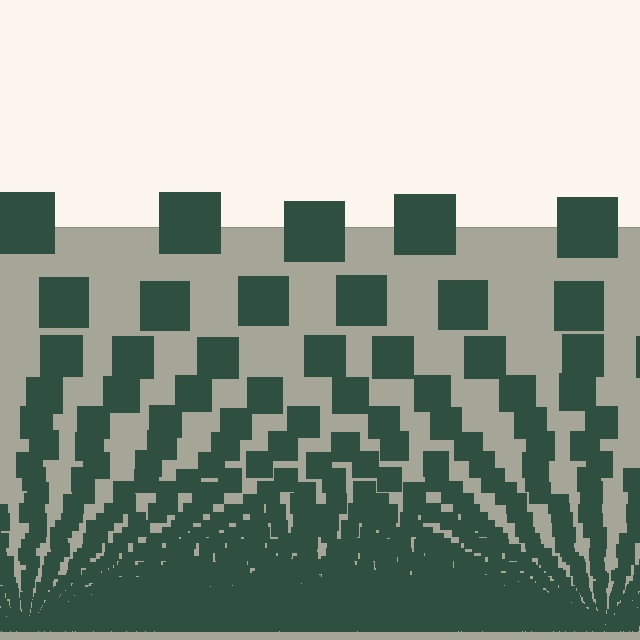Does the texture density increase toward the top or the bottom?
Density increases toward the bottom.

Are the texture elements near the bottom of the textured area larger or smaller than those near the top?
Smaller. The gradient is inverted — elements near the bottom are smaller and denser.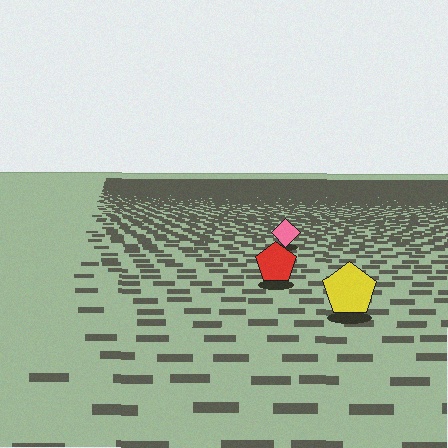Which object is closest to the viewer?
The yellow pentagon is closest. The texture marks near it are larger and more spread out.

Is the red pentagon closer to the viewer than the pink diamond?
Yes. The red pentagon is closer — you can tell from the texture gradient: the ground texture is coarser near it.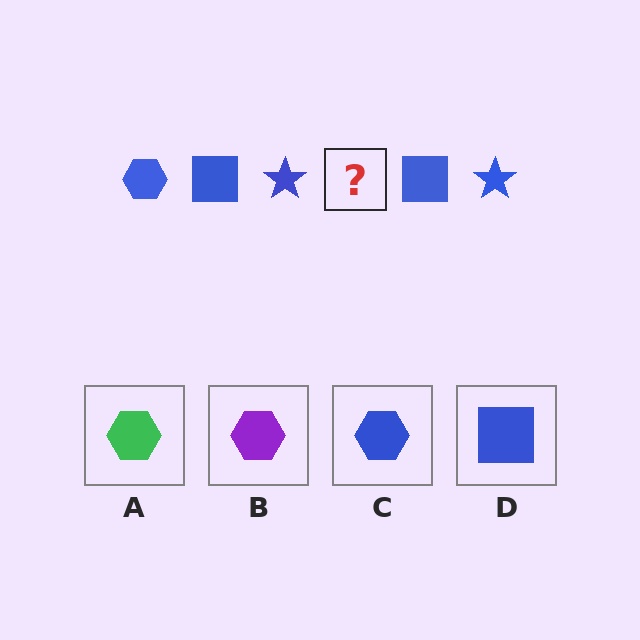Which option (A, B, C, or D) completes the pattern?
C.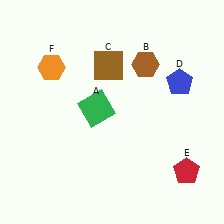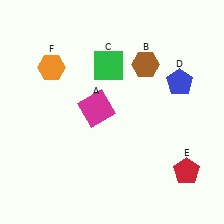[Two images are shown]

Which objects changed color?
A changed from green to magenta. C changed from brown to green.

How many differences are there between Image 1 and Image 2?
There are 2 differences between the two images.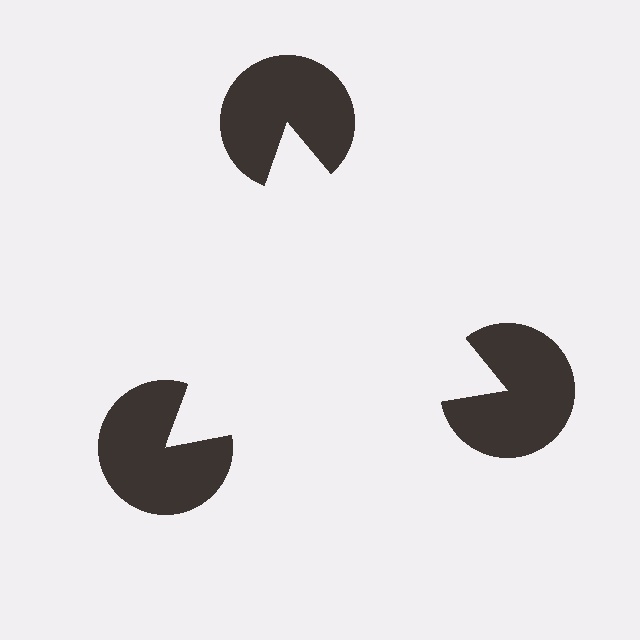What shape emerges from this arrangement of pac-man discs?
An illusory triangle — its edges are inferred from the aligned wedge cuts in the pac-man discs, not physically drawn.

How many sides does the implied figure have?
3 sides.